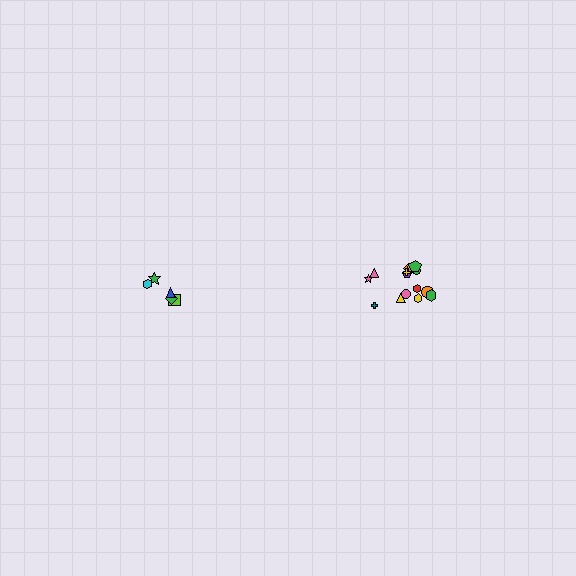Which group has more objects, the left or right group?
The right group.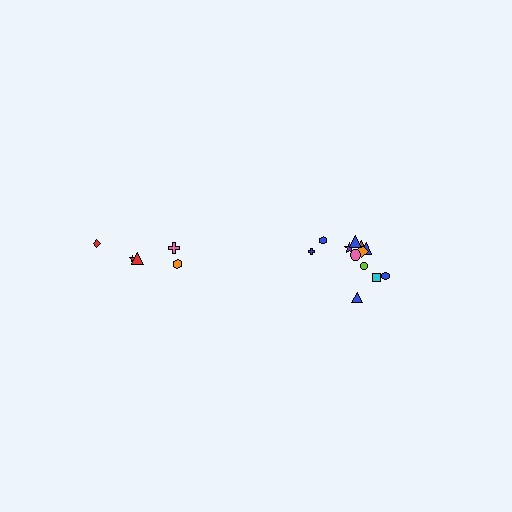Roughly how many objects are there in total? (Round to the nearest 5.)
Roughly 15 objects in total.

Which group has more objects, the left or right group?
The right group.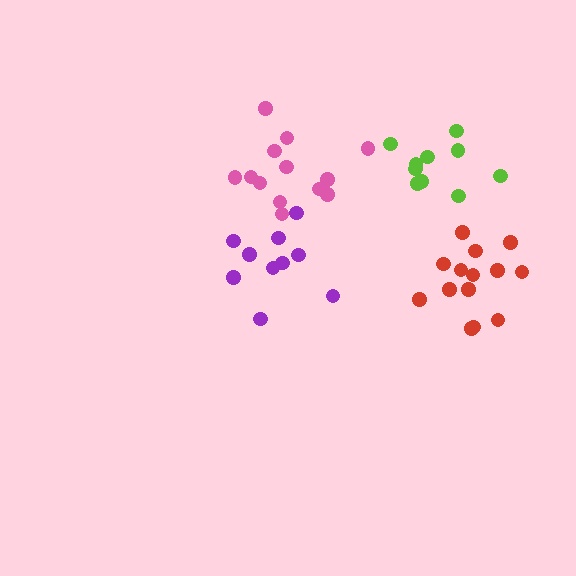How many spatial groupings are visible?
There are 4 spatial groupings.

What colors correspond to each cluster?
The clusters are colored: purple, lime, pink, red.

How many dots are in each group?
Group 1: 10 dots, Group 2: 10 dots, Group 3: 13 dots, Group 4: 14 dots (47 total).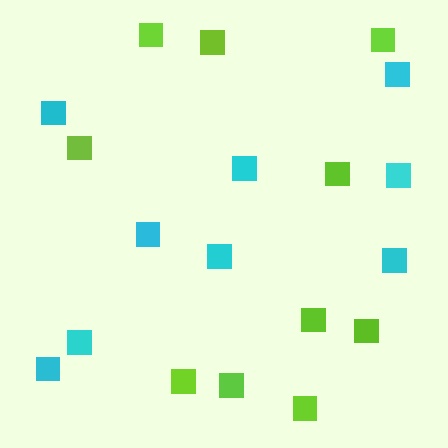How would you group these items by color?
There are 2 groups: one group of cyan squares (9) and one group of lime squares (10).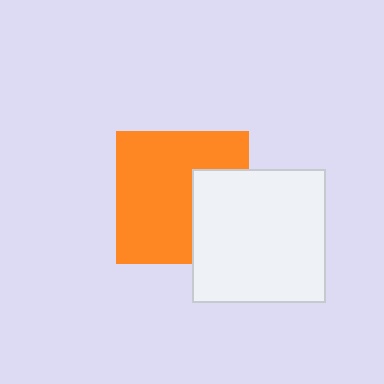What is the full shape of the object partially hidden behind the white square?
The partially hidden object is an orange square.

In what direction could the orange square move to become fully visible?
The orange square could move left. That would shift it out from behind the white square entirely.